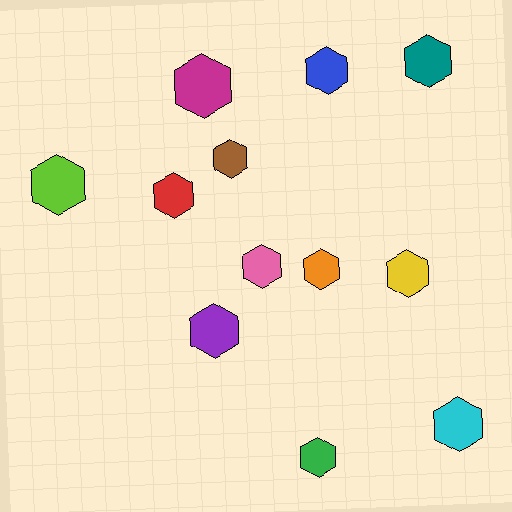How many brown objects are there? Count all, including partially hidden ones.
There is 1 brown object.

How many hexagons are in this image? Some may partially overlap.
There are 12 hexagons.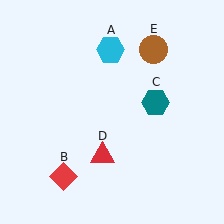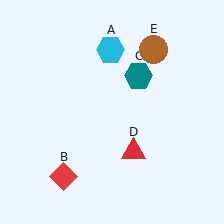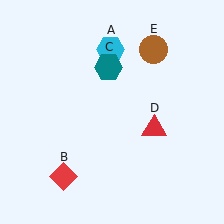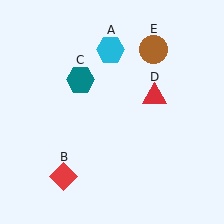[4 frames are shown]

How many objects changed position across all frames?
2 objects changed position: teal hexagon (object C), red triangle (object D).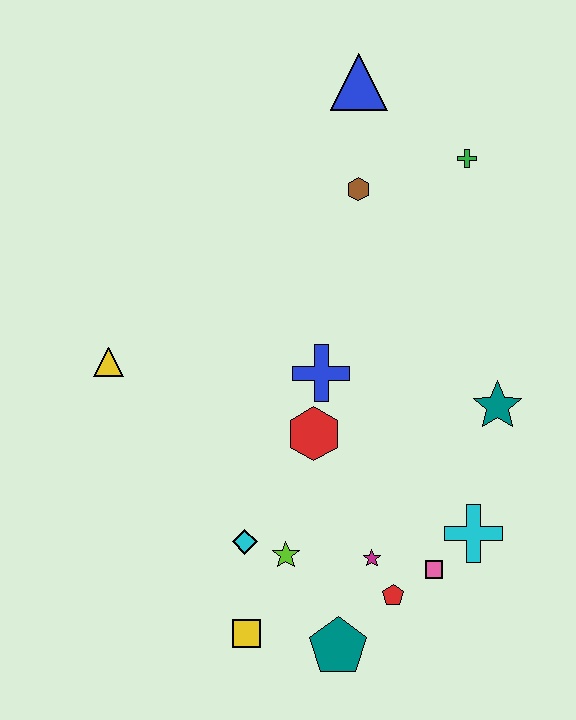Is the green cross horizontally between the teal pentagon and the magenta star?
No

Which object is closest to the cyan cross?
The pink square is closest to the cyan cross.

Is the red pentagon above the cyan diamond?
No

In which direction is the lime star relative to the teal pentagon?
The lime star is above the teal pentagon.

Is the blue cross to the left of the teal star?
Yes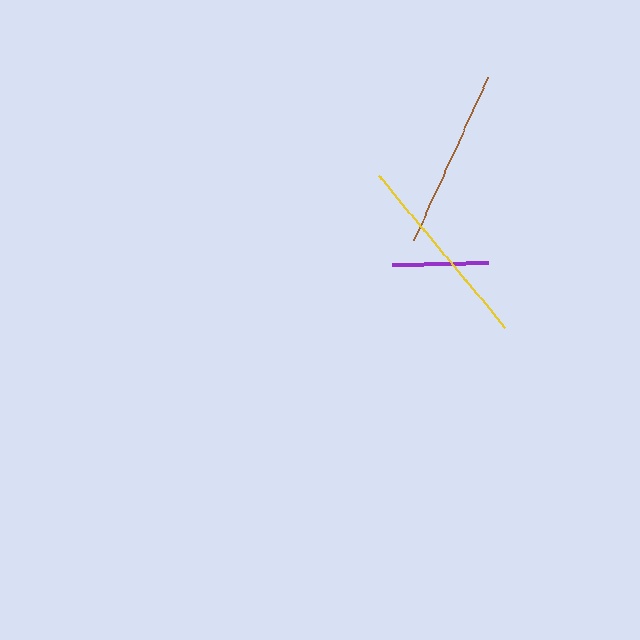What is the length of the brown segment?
The brown segment is approximately 179 pixels long.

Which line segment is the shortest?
The purple line is the shortest at approximately 96 pixels.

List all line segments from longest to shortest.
From longest to shortest: yellow, brown, purple.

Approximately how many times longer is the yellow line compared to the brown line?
The yellow line is approximately 1.1 times the length of the brown line.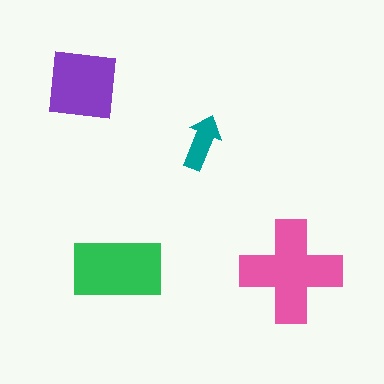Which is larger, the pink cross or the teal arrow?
The pink cross.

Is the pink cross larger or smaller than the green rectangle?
Larger.